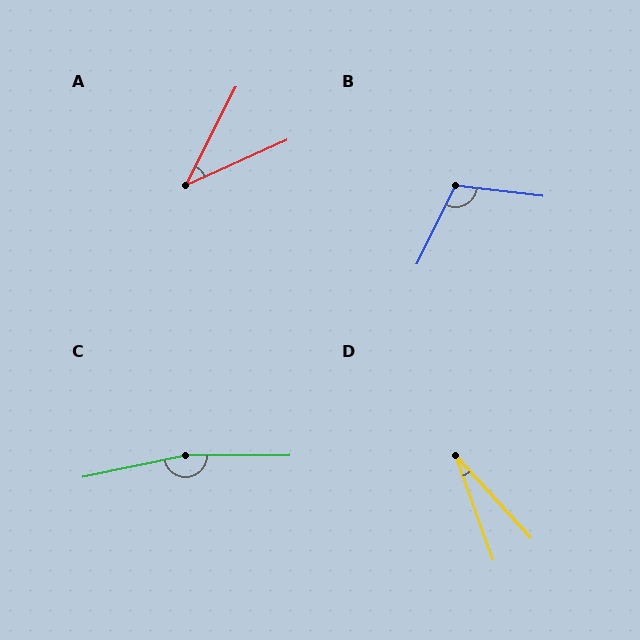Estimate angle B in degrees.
Approximately 109 degrees.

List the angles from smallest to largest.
D (23°), A (39°), B (109°), C (168°).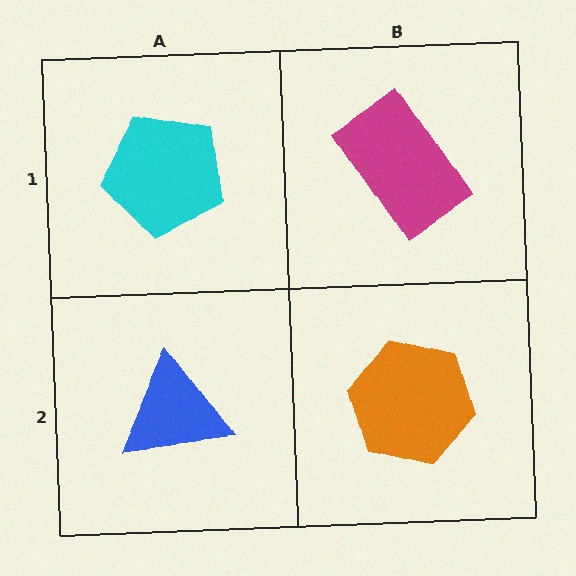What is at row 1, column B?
A magenta rectangle.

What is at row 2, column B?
An orange hexagon.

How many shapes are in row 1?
2 shapes.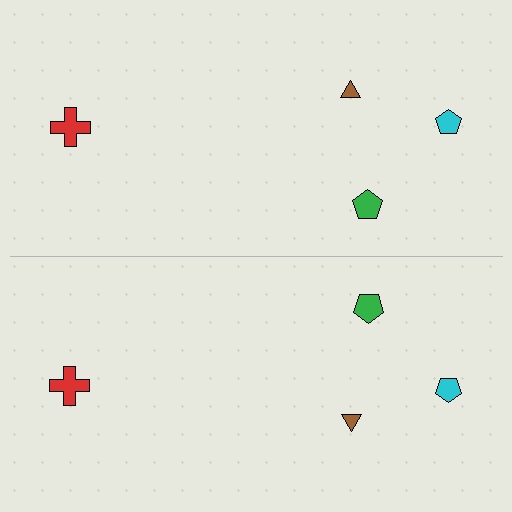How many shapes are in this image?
There are 8 shapes in this image.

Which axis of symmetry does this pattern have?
The pattern has a horizontal axis of symmetry running through the center of the image.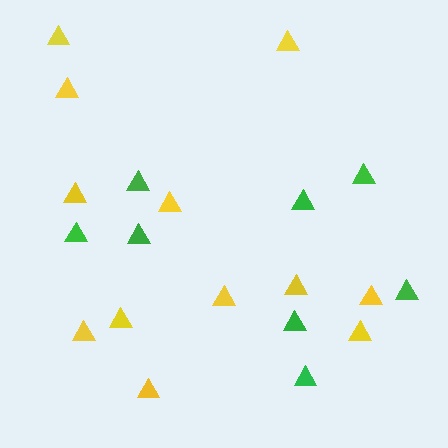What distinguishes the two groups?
There are 2 groups: one group of green triangles (8) and one group of yellow triangles (12).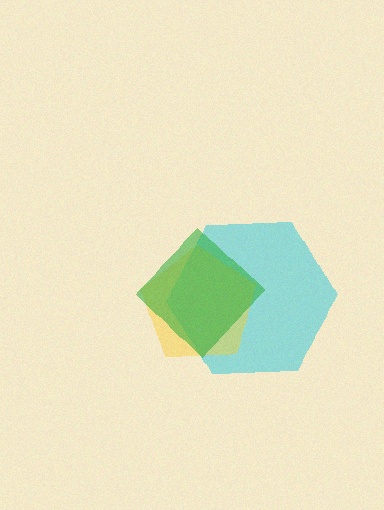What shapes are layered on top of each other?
The layered shapes are: a cyan hexagon, a yellow pentagon, a green diamond.